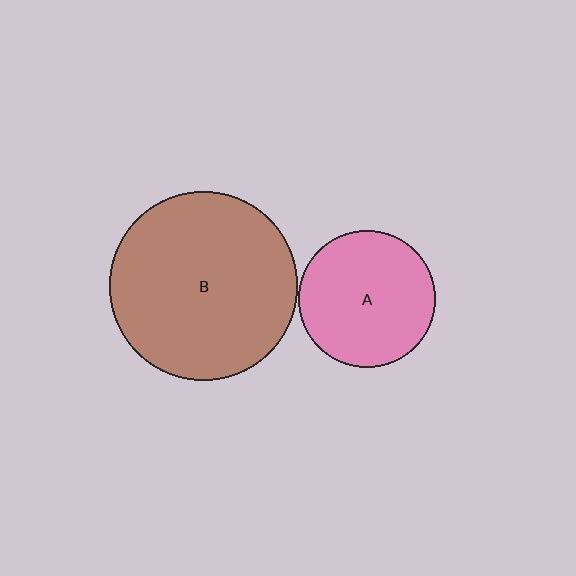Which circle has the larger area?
Circle B (brown).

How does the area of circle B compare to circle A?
Approximately 1.9 times.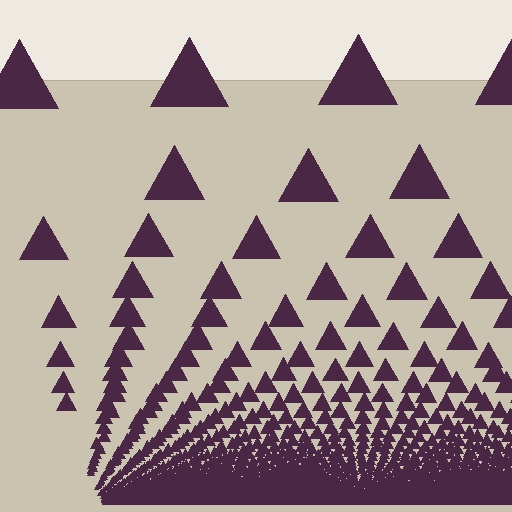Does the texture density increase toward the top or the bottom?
Density increases toward the bottom.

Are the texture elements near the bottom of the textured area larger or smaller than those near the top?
Smaller. The gradient is inverted — elements near the bottom are smaller and denser.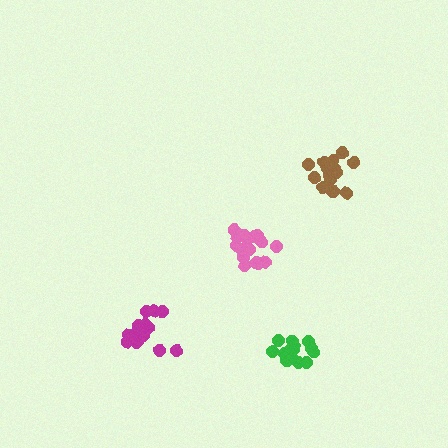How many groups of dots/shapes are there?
There are 4 groups.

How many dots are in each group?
Group 1: 16 dots, Group 2: 14 dots, Group 3: 17 dots, Group 4: 15 dots (62 total).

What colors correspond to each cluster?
The clusters are colored: green, magenta, pink, brown.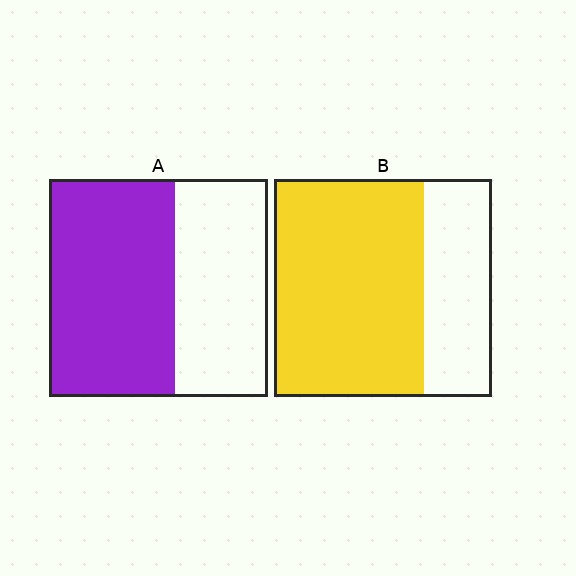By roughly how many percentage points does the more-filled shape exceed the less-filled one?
By roughly 10 percentage points (B over A).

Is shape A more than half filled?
Yes.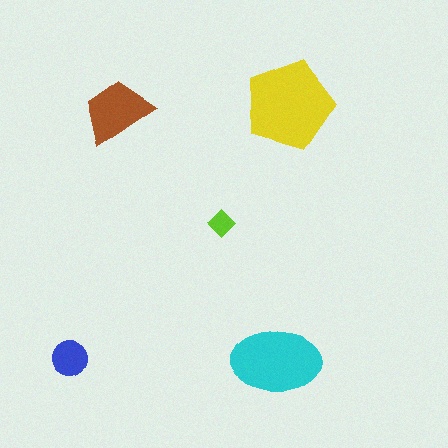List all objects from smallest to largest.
The lime diamond, the blue circle, the brown trapezoid, the cyan ellipse, the yellow pentagon.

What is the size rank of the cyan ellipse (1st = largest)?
2nd.